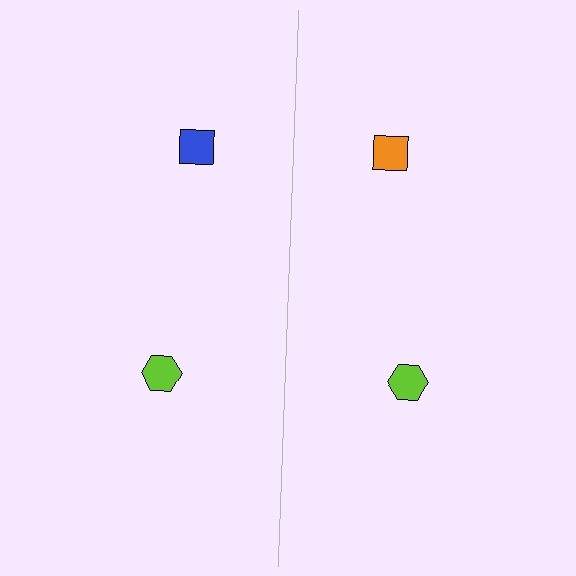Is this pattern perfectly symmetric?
No, the pattern is not perfectly symmetric. The orange square on the right side breaks the symmetry — its mirror counterpart is blue.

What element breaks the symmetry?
The orange square on the right side breaks the symmetry — its mirror counterpart is blue.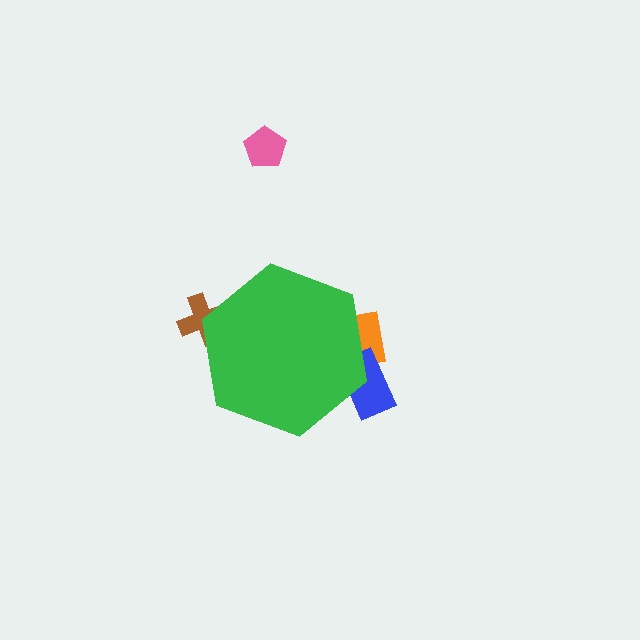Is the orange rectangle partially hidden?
Yes, the orange rectangle is partially hidden behind the green hexagon.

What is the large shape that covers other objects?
A green hexagon.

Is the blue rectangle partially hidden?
Yes, the blue rectangle is partially hidden behind the green hexagon.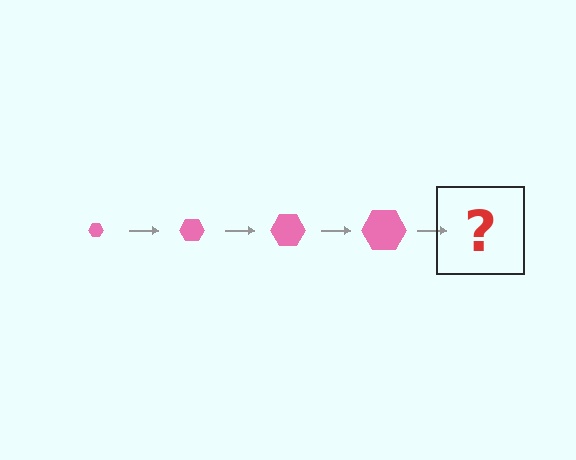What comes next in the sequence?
The next element should be a pink hexagon, larger than the previous one.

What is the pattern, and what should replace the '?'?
The pattern is that the hexagon gets progressively larger each step. The '?' should be a pink hexagon, larger than the previous one.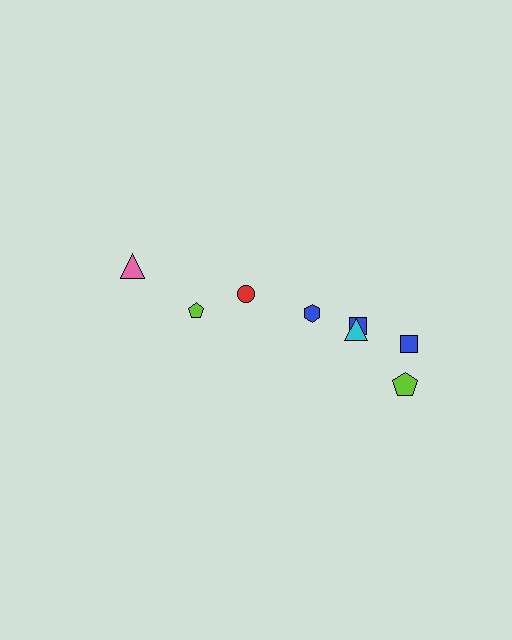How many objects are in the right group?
There are 5 objects.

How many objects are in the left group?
There are 3 objects.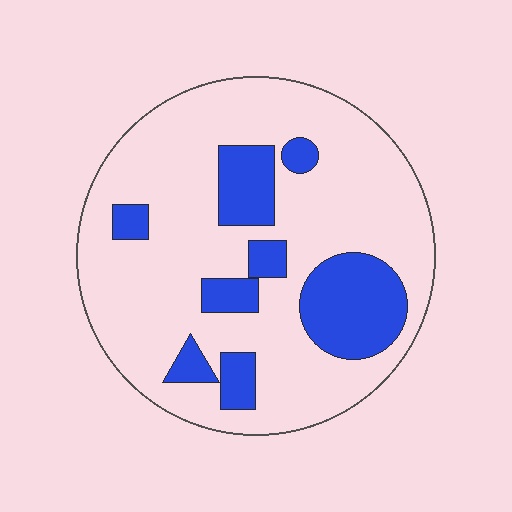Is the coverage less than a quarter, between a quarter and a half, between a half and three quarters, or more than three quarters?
Less than a quarter.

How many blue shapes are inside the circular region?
8.